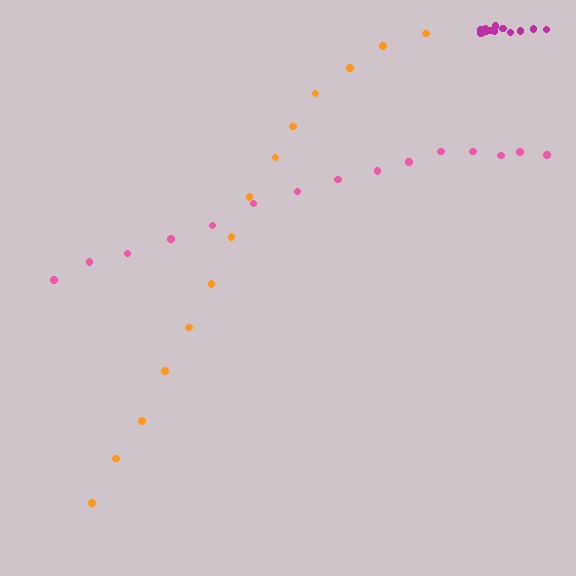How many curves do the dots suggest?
There are 3 distinct paths.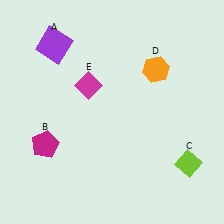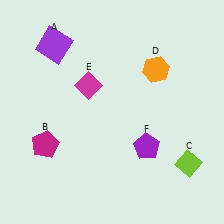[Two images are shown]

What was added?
A purple pentagon (F) was added in Image 2.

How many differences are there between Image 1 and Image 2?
There is 1 difference between the two images.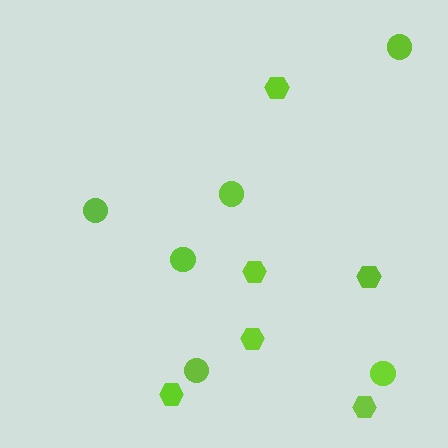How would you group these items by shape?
There are 2 groups: one group of circles (6) and one group of hexagons (6).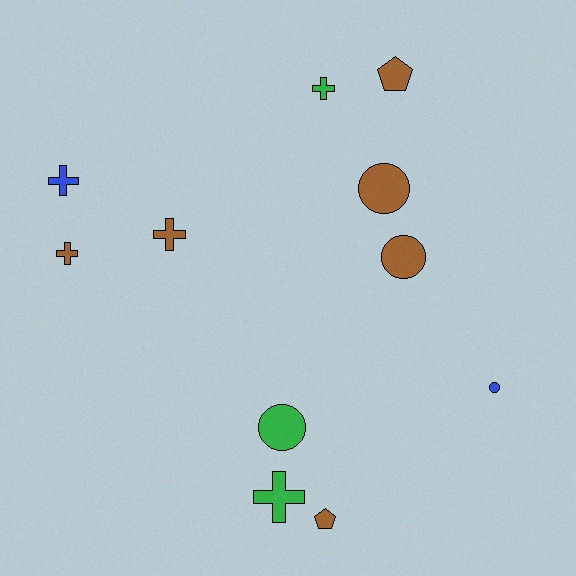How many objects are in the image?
There are 11 objects.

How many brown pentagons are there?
There are 2 brown pentagons.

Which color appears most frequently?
Brown, with 6 objects.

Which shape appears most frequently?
Cross, with 5 objects.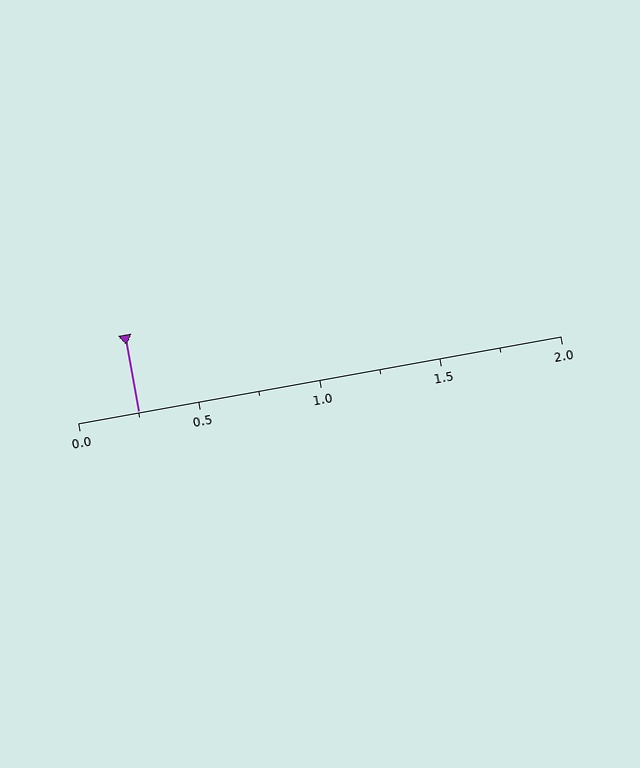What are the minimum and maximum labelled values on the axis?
The axis runs from 0.0 to 2.0.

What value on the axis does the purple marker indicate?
The marker indicates approximately 0.25.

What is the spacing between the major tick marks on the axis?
The major ticks are spaced 0.5 apart.